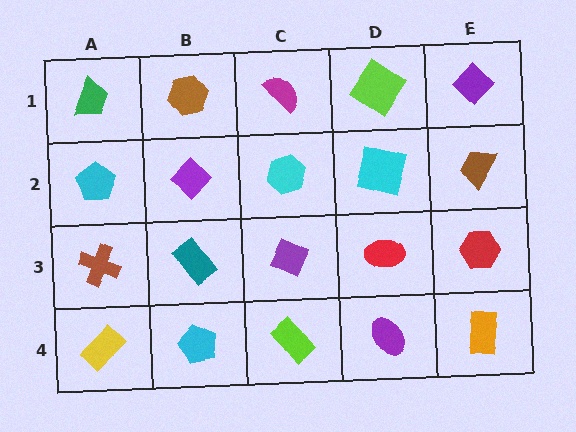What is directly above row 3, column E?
A brown trapezoid.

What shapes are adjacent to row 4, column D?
A red ellipse (row 3, column D), a lime rectangle (row 4, column C), an orange rectangle (row 4, column E).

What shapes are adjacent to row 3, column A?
A cyan pentagon (row 2, column A), a yellow rectangle (row 4, column A), a teal rectangle (row 3, column B).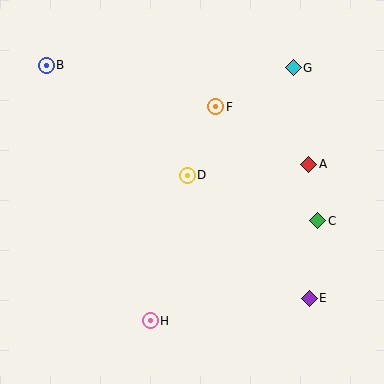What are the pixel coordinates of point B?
Point B is at (46, 65).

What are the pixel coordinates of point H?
Point H is at (150, 321).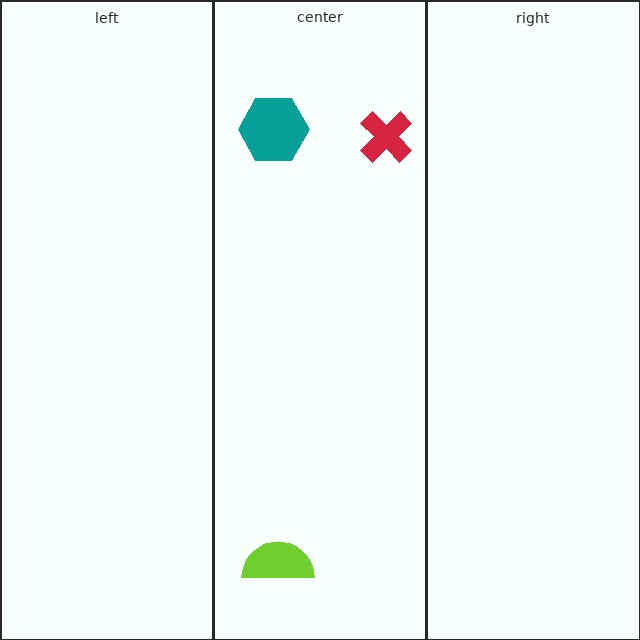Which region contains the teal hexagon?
The center region.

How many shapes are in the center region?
3.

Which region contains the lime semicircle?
The center region.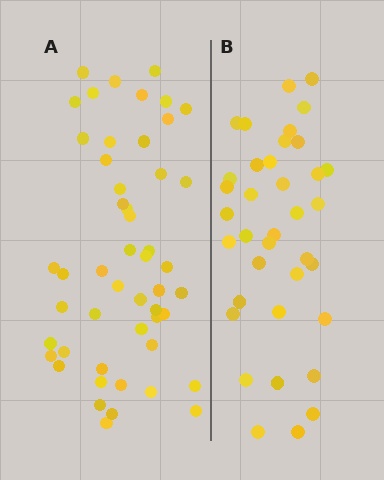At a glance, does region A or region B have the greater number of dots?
Region A (the left region) has more dots.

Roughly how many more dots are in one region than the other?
Region A has approximately 15 more dots than region B.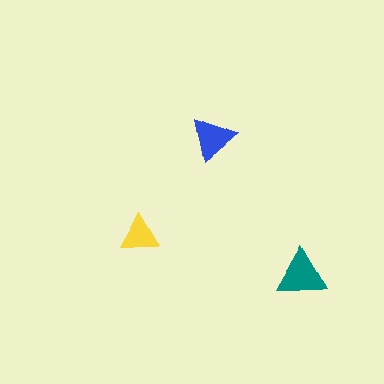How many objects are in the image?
There are 3 objects in the image.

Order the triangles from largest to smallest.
the teal one, the blue one, the yellow one.